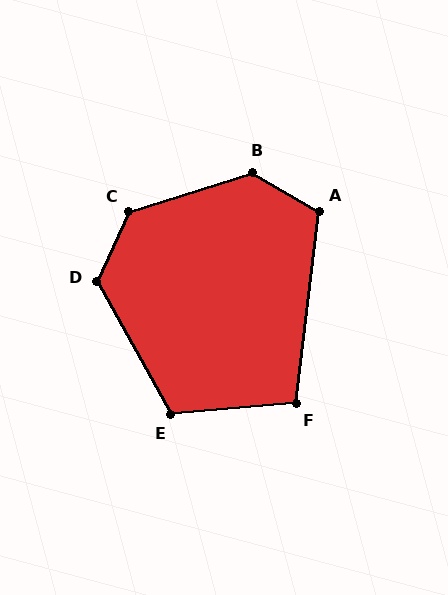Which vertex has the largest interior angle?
C, at approximately 132 degrees.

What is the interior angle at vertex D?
Approximately 126 degrees (obtuse).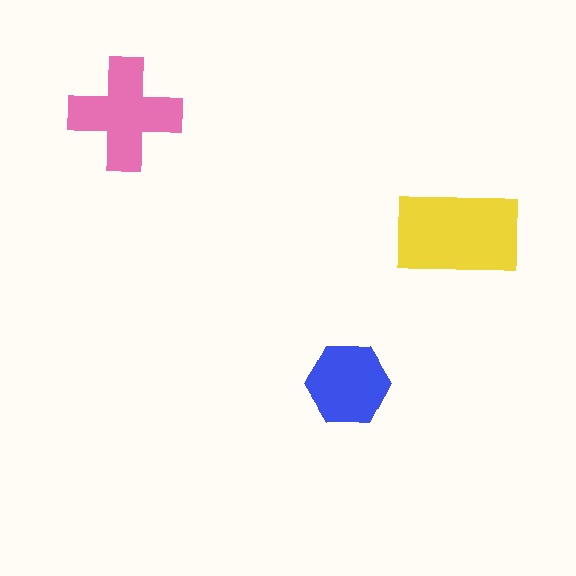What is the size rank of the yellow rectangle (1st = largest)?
1st.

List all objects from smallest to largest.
The blue hexagon, the pink cross, the yellow rectangle.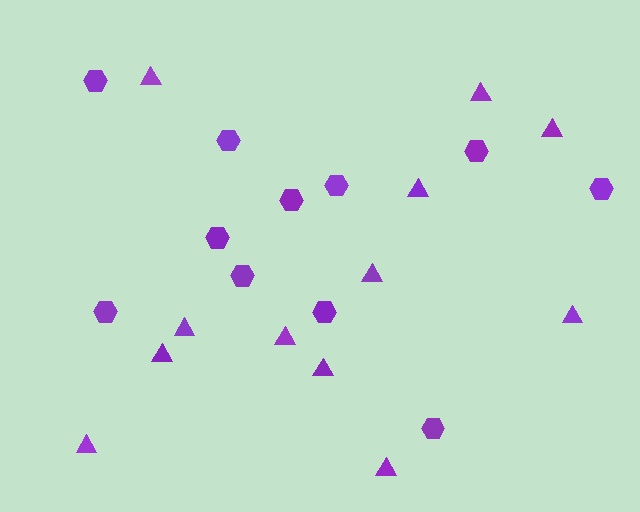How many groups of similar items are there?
There are 2 groups: one group of hexagons (11) and one group of triangles (12).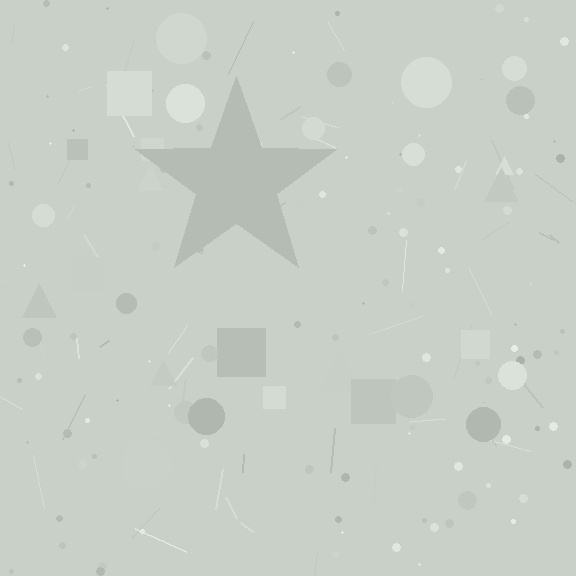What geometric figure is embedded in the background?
A star is embedded in the background.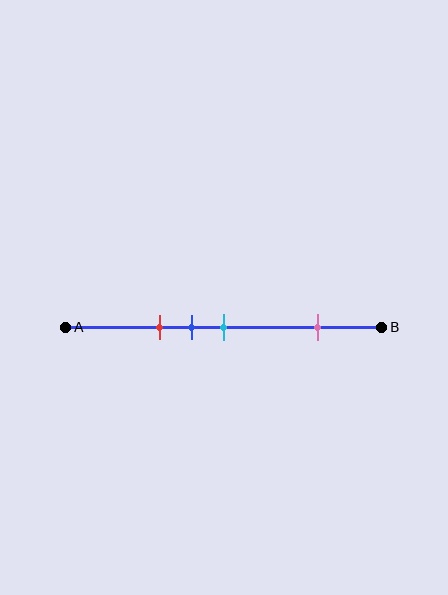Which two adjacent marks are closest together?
The blue and cyan marks are the closest adjacent pair.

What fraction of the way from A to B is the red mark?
The red mark is approximately 30% (0.3) of the way from A to B.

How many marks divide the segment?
There are 4 marks dividing the segment.